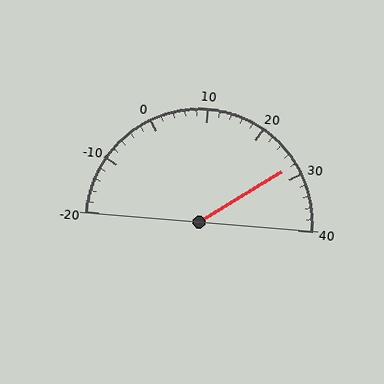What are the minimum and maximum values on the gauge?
The gauge ranges from -20 to 40.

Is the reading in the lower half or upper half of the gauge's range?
The reading is in the upper half of the range (-20 to 40).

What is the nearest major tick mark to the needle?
The nearest major tick mark is 30.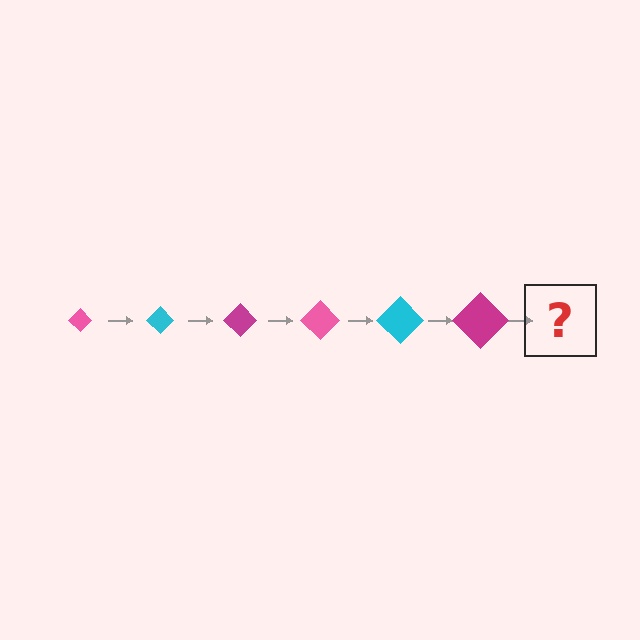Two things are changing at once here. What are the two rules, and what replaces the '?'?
The two rules are that the diamond grows larger each step and the color cycles through pink, cyan, and magenta. The '?' should be a pink diamond, larger than the previous one.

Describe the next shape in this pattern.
It should be a pink diamond, larger than the previous one.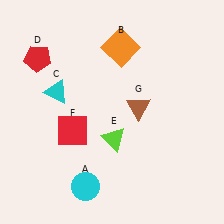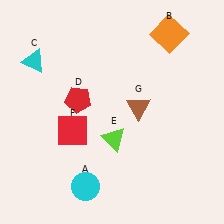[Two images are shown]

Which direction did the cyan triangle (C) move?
The cyan triangle (C) moved up.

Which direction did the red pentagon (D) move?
The red pentagon (D) moved down.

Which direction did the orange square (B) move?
The orange square (B) moved right.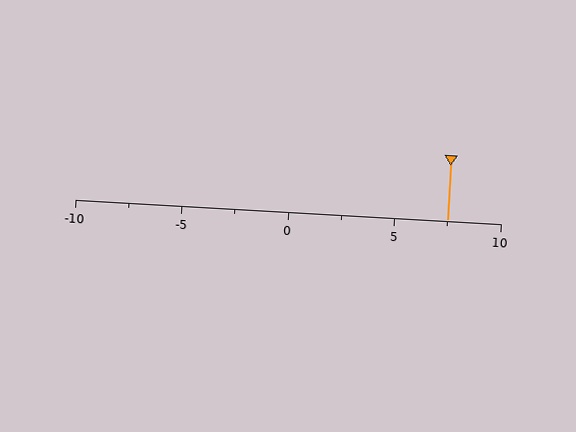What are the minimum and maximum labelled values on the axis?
The axis runs from -10 to 10.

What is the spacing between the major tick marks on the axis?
The major ticks are spaced 5 apart.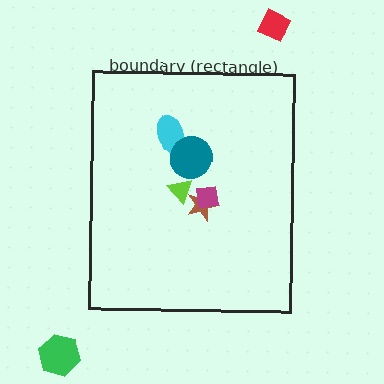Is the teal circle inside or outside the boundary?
Inside.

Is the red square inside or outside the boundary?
Outside.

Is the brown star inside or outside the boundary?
Inside.